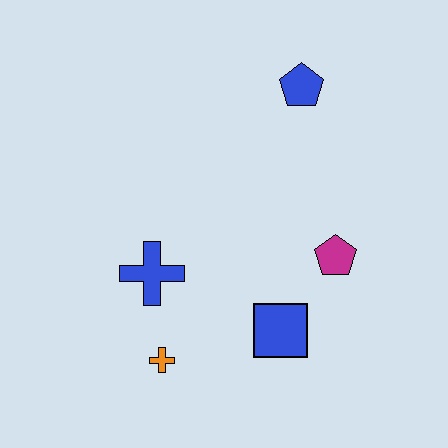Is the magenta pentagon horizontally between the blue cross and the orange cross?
No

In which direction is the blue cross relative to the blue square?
The blue cross is to the left of the blue square.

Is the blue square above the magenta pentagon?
No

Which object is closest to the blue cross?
The orange cross is closest to the blue cross.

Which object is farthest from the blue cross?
The blue pentagon is farthest from the blue cross.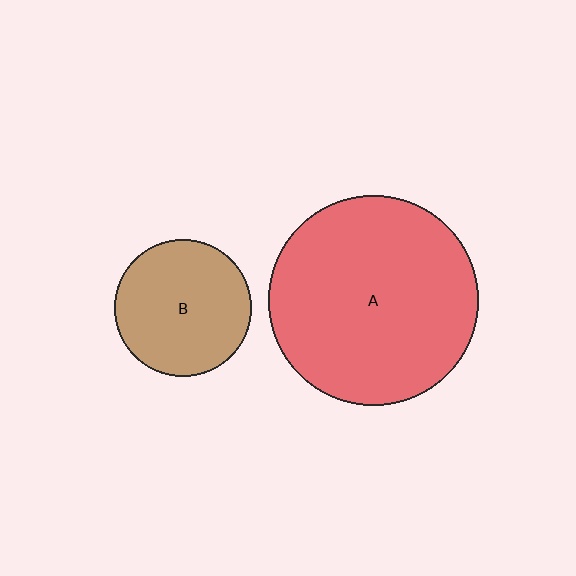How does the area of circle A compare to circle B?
Approximately 2.3 times.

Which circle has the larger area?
Circle A (red).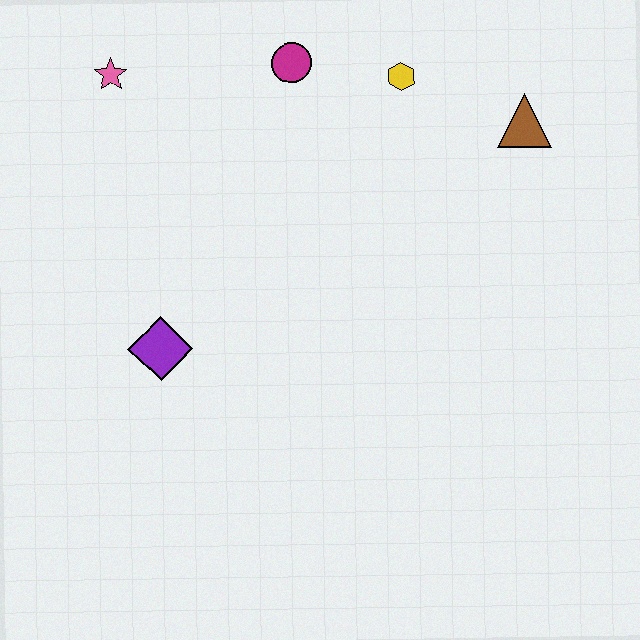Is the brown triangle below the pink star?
Yes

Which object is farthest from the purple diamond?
The brown triangle is farthest from the purple diamond.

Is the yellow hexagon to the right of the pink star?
Yes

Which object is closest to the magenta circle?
The yellow hexagon is closest to the magenta circle.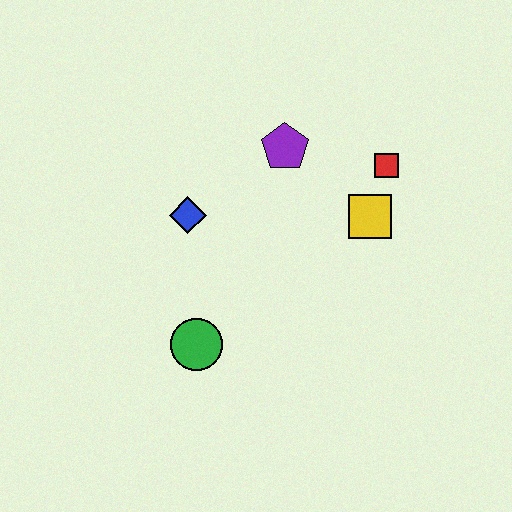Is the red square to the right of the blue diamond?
Yes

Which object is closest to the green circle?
The blue diamond is closest to the green circle.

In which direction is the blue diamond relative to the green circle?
The blue diamond is above the green circle.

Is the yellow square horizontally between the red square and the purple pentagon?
Yes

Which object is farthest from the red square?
The green circle is farthest from the red square.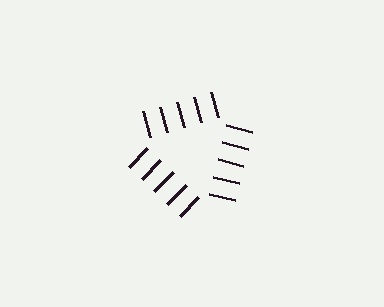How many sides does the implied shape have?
3 sides — the line-ends trace a triangle.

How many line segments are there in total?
15 — 5 along each of the 3 edges.